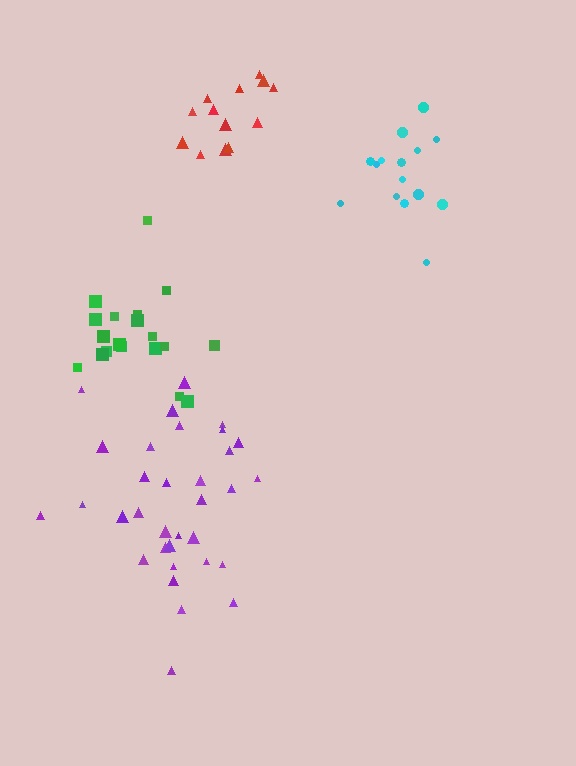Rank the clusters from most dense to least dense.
red, green, cyan, purple.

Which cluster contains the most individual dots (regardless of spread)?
Purple (33).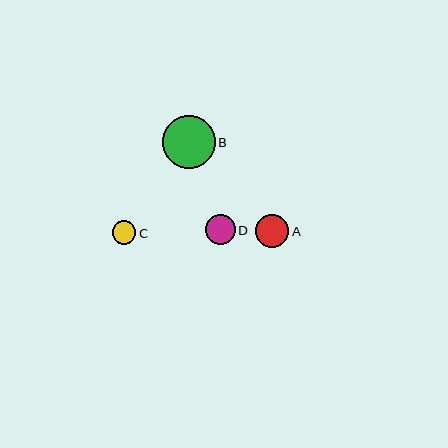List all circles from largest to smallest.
From largest to smallest: B, A, D, C.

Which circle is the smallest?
Circle C is the smallest with a size of approximately 23 pixels.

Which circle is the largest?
Circle B is the largest with a size of approximately 52 pixels.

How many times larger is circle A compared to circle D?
Circle A is approximately 1.1 times the size of circle D.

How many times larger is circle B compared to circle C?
Circle B is approximately 2.2 times the size of circle C.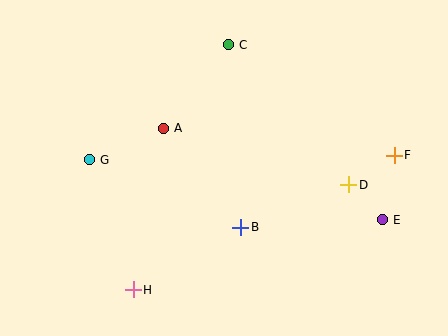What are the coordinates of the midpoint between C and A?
The midpoint between C and A is at (196, 86).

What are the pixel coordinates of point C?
Point C is at (229, 45).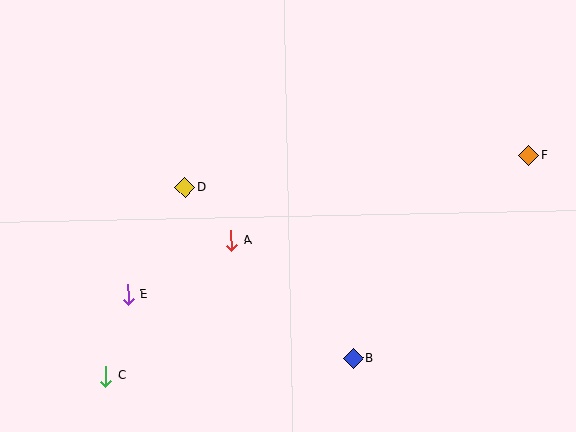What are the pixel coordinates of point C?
Point C is at (106, 376).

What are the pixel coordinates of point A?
Point A is at (231, 240).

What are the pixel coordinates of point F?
Point F is at (528, 155).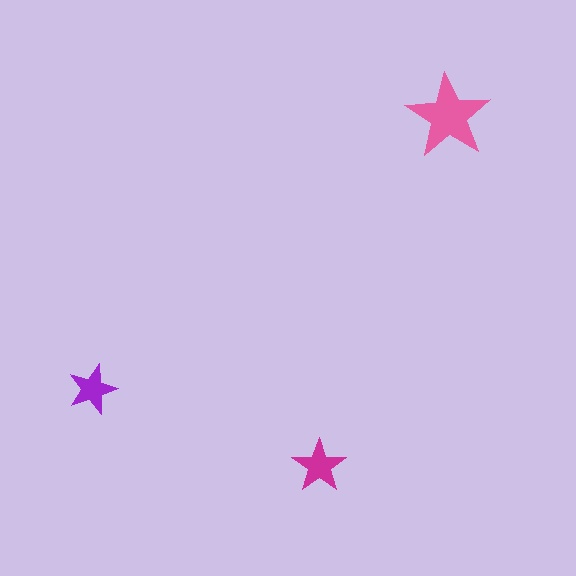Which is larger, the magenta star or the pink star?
The pink one.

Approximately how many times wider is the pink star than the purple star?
About 1.5 times wider.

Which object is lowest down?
The magenta star is bottommost.